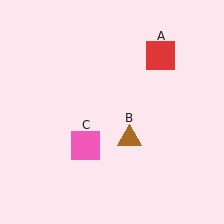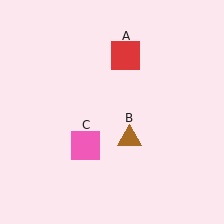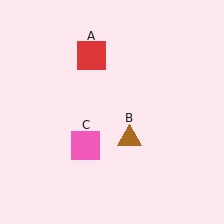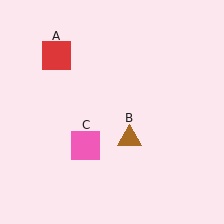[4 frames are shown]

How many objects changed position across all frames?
1 object changed position: red square (object A).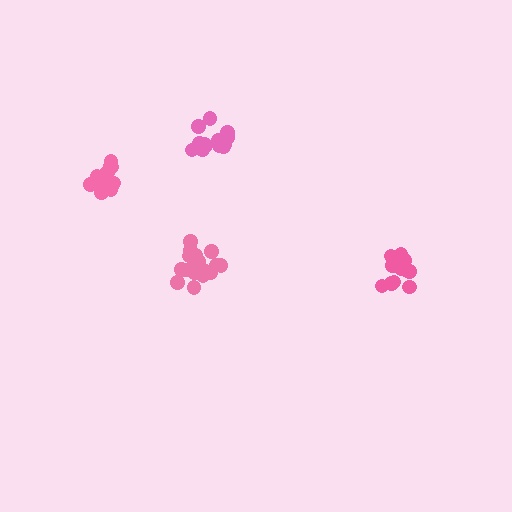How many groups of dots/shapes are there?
There are 4 groups.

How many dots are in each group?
Group 1: 12 dots, Group 2: 16 dots, Group 3: 14 dots, Group 4: 18 dots (60 total).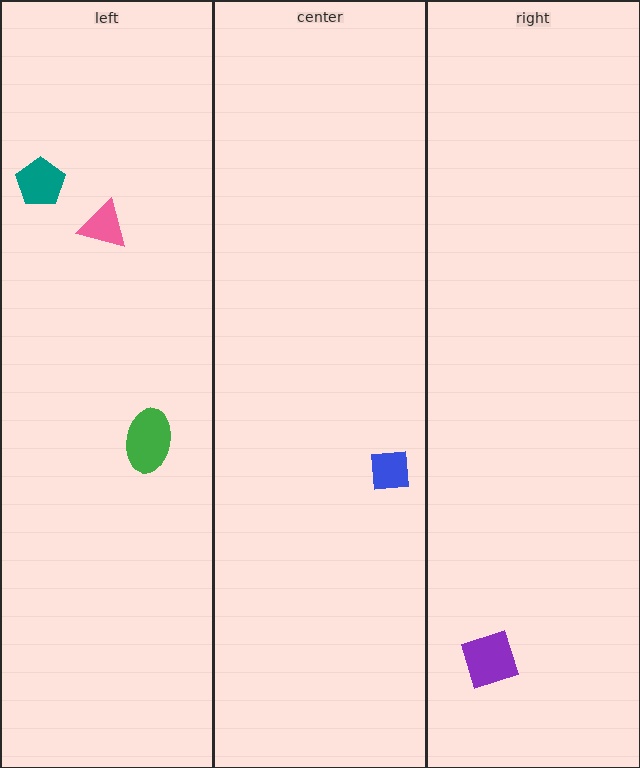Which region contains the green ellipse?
The left region.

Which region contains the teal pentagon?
The left region.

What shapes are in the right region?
The purple square.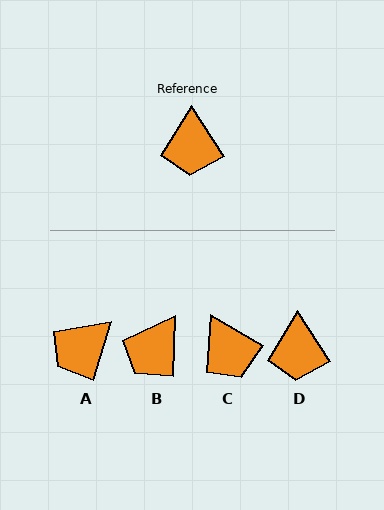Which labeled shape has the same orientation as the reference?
D.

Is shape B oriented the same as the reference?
No, it is off by about 34 degrees.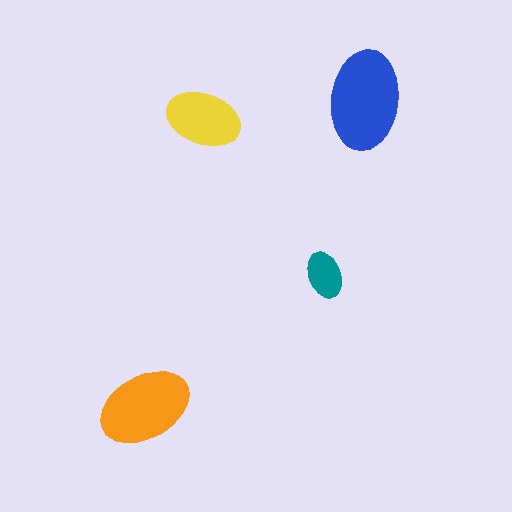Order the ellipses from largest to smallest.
the blue one, the orange one, the yellow one, the teal one.